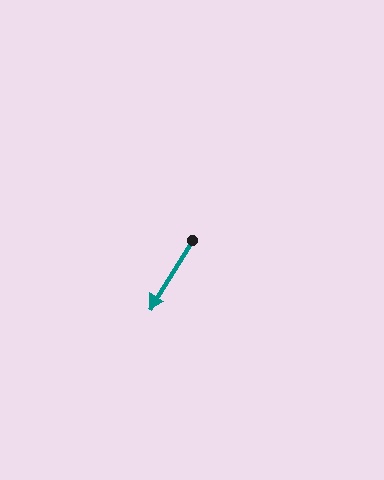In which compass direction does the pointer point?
Southwest.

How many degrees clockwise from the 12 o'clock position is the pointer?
Approximately 212 degrees.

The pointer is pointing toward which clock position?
Roughly 7 o'clock.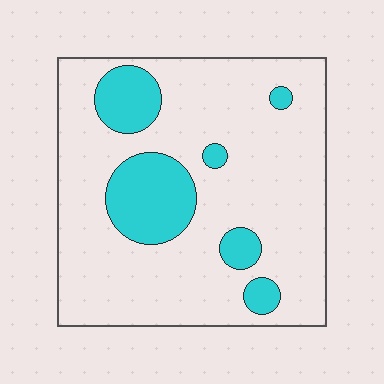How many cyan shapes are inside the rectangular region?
6.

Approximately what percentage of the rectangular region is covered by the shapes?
Approximately 20%.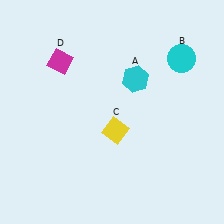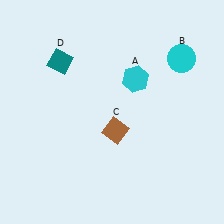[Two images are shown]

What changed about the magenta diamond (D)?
In Image 1, D is magenta. In Image 2, it changed to teal.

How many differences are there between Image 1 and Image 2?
There are 2 differences between the two images.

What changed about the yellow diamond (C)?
In Image 1, C is yellow. In Image 2, it changed to brown.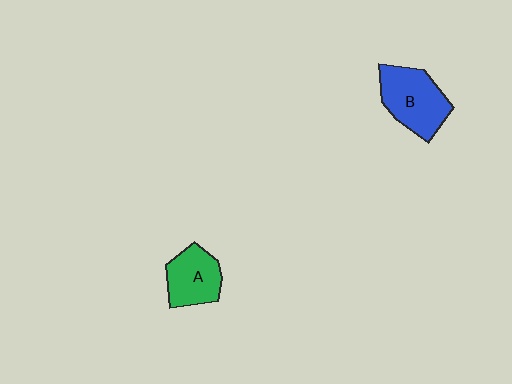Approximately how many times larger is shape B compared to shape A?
Approximately 1.3 times.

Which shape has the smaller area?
Shape A (green).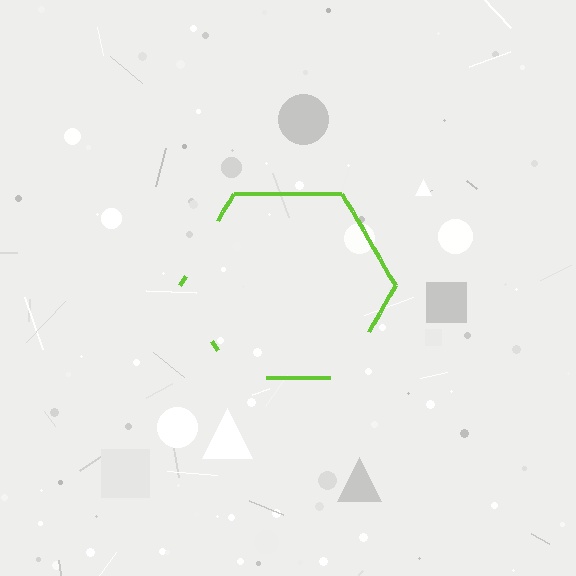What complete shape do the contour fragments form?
The contour fragments form a hexagon.